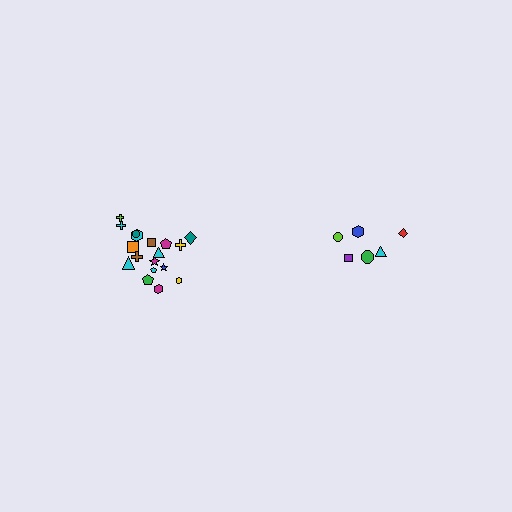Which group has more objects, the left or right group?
The left group.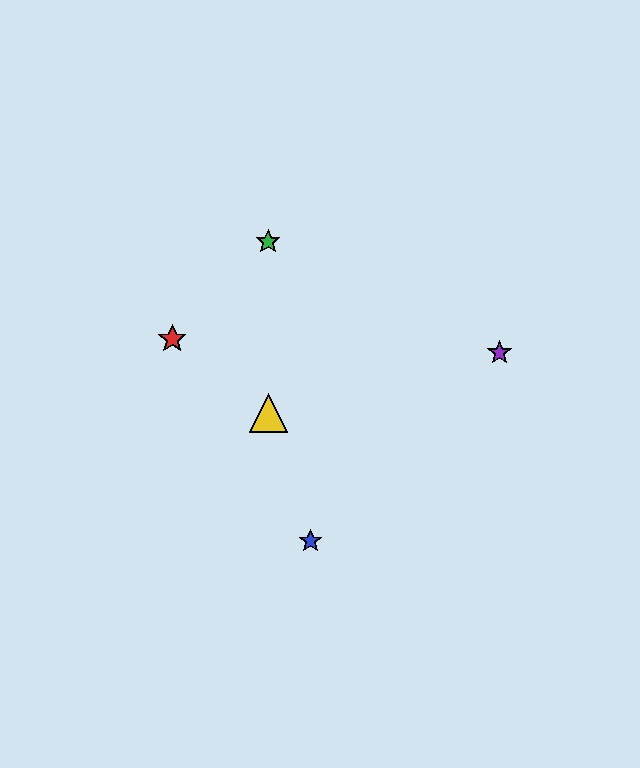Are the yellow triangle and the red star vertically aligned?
No, the yellow triangle is at x≈268 and the red star is at x≈172.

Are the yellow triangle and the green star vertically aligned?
Yes, both are at x≈268.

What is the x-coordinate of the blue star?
The blue star is at x≈311.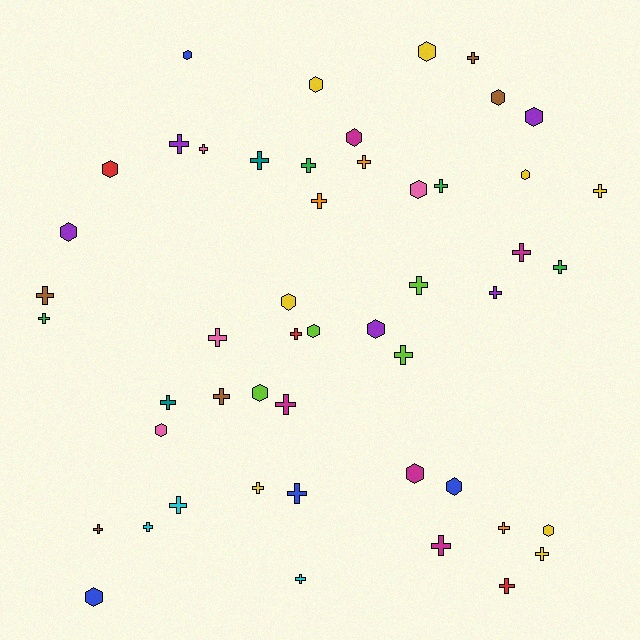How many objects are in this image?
There are 50 objects.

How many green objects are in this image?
There are 4 green objects.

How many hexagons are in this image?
There are 19 hexagons.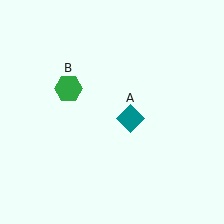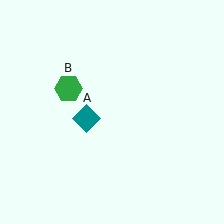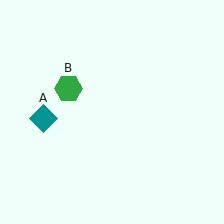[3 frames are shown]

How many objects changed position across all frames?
1 object changed position: teal diamond (object A).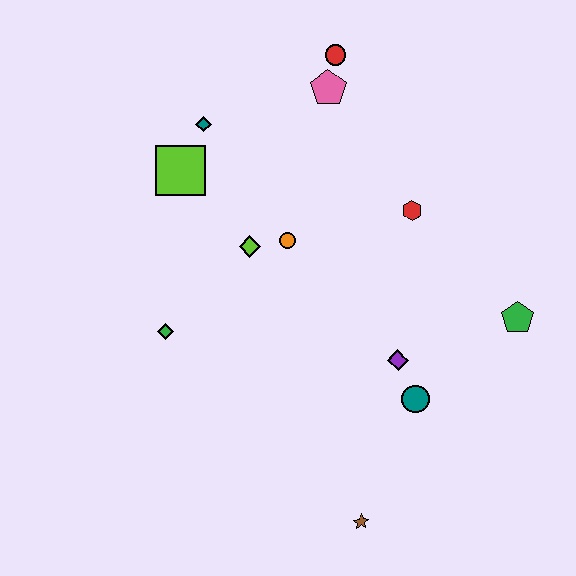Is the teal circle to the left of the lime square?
No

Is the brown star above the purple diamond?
No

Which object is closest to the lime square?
The teal diamond is closest to the lime square.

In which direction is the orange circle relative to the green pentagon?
The orange circle is to the left of the green pentagon.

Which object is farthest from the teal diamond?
The brown star is farthest from the teal diamond.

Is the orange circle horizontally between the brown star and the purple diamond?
No